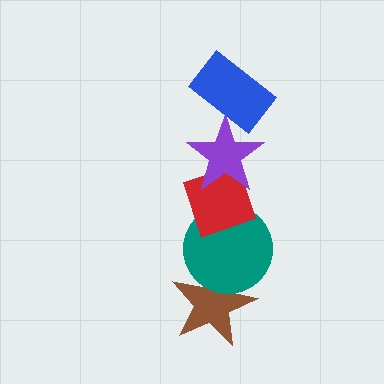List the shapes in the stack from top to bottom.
From top to bottom: the blue rectangle, the purple star, the red diamond, the teal circle, the brown star.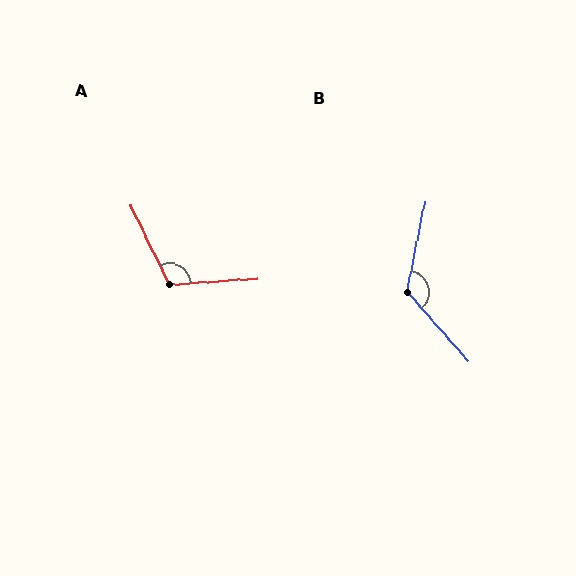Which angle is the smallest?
A, at approximately 113 degrees.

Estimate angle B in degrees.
Approximately 127 degrees.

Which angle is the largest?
B, at approximately 127 degrees.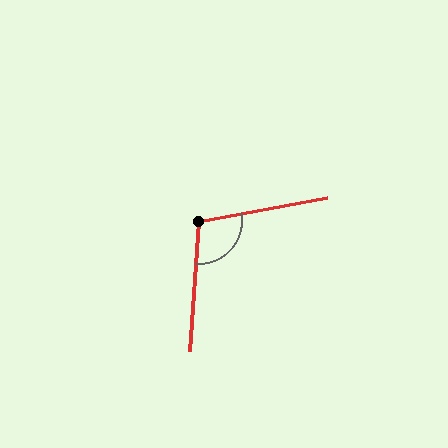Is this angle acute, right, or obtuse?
It is obtuse.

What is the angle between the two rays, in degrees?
Approximately 104 degrees.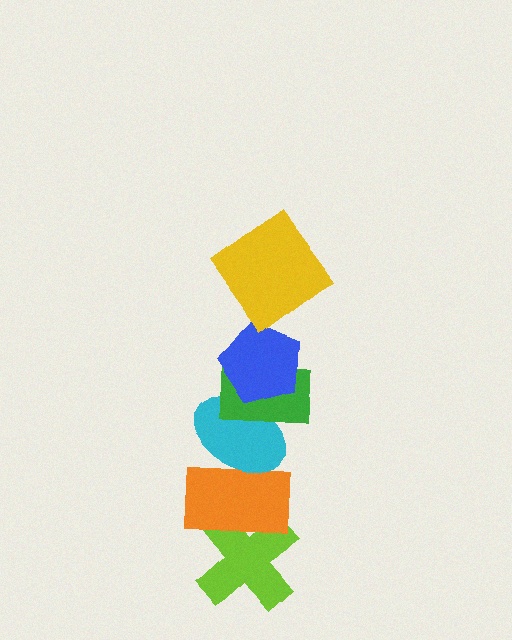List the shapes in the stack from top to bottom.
From top to bottom: the yellow diamond, the blue pentagon, the green rectangle, the cyan ellipse, the orange rectangle, the lime cross.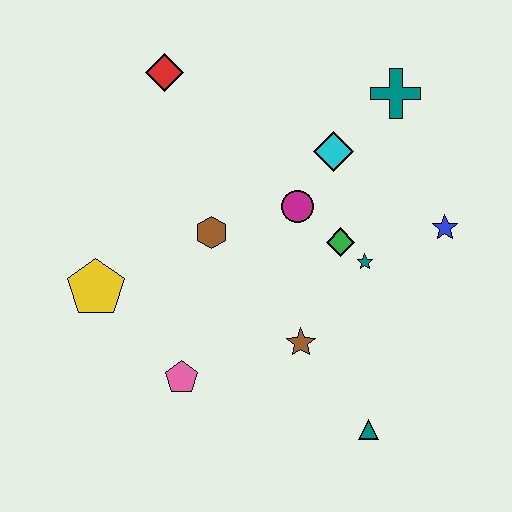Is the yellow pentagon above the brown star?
Yes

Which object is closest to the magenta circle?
The green diamond is closest to the magenta circle.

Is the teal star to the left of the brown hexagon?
No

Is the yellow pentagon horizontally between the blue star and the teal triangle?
No